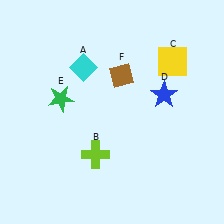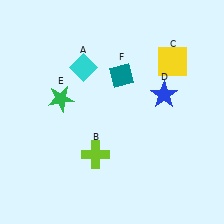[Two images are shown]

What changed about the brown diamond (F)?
In Image 1, F is brown. In Image 2, it changed to teal.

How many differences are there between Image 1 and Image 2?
There is 1 difference between the two images.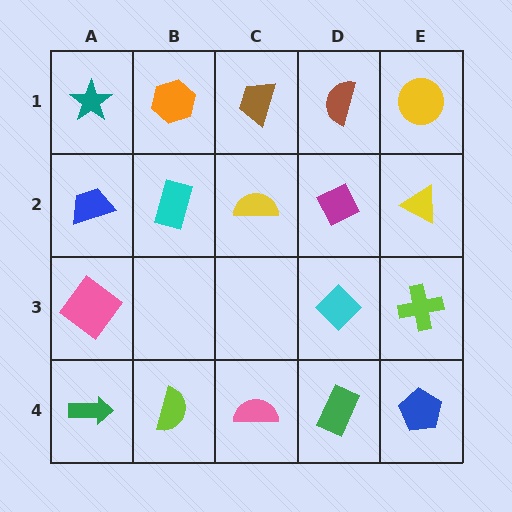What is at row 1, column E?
A yellow circle.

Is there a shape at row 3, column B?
No, that cell is empty.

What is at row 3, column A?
A pink diamond.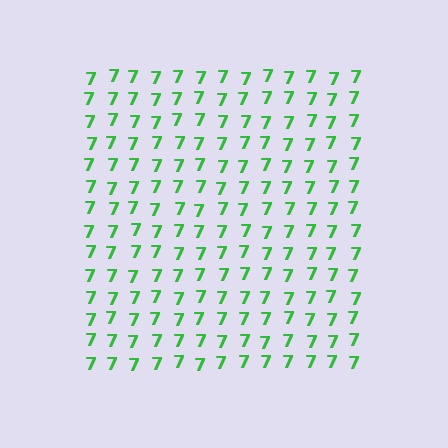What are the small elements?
The small elements are digit 7's.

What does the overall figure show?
The overall figure shows a square.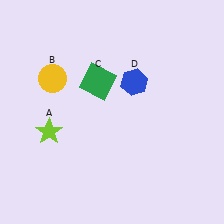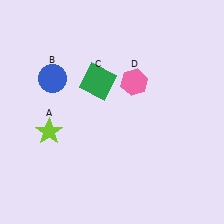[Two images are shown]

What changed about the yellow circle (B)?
In Image 1, B is yellow. In Image 2, it changed to blue.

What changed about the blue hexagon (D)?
In Image 1, D is blue. In Image 2, it changed to pink.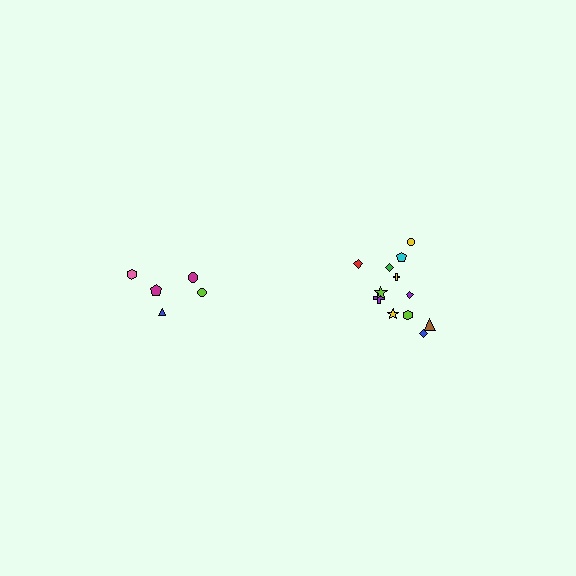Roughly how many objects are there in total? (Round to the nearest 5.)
Roughly 15 objects in total.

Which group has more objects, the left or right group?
The right group.